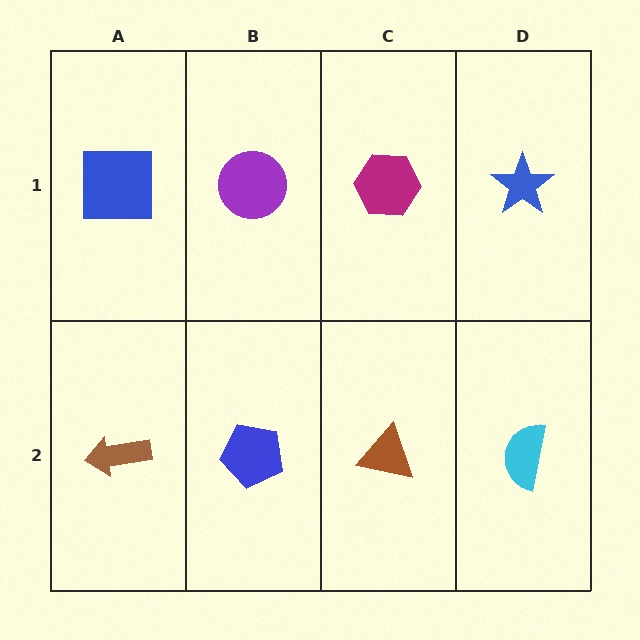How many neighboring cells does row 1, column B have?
3.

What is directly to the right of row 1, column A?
A purple circle.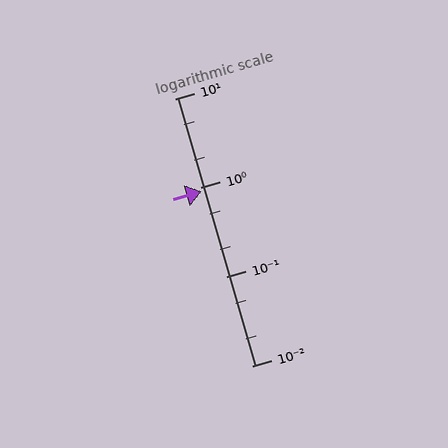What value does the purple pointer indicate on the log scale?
The pointer indicates approximately 0.9.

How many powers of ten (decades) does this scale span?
The scale spans 3 decades, from 0.01 to 10.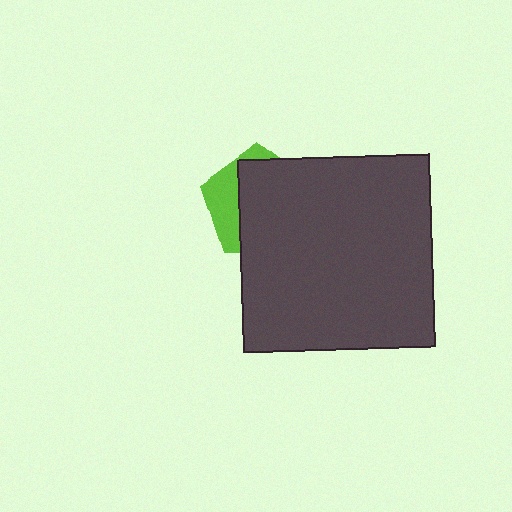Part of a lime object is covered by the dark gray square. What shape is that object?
It is a pentagon.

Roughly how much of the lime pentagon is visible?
A small part of it is visible (roughly 31%).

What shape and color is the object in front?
The object in front is a dark gray square.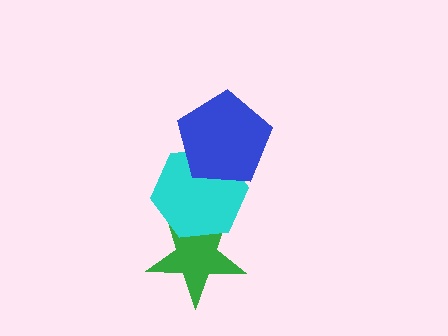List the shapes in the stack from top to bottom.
From top to bottom: the blue pentagon, the cyan hexagon, the green star.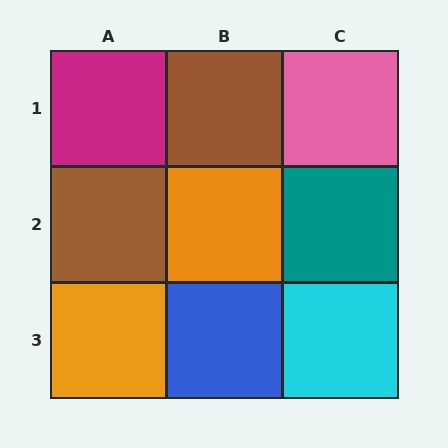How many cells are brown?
2 cells are brown.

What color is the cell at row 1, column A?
Magenta.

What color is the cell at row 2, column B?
Orange.